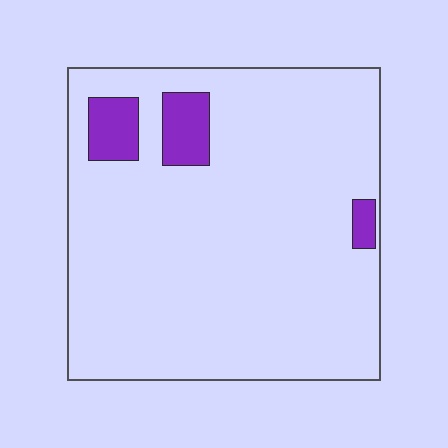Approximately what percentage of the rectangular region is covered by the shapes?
Approximately 10%.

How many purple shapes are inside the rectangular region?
3.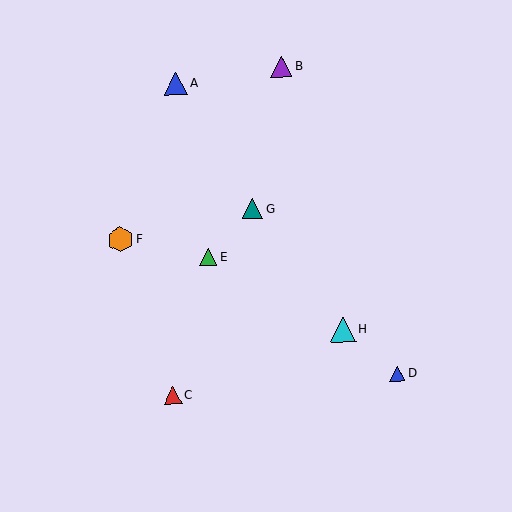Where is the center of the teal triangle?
The center of the teal triangle is at (253, 209).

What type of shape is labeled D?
Shape D is a blue triangle.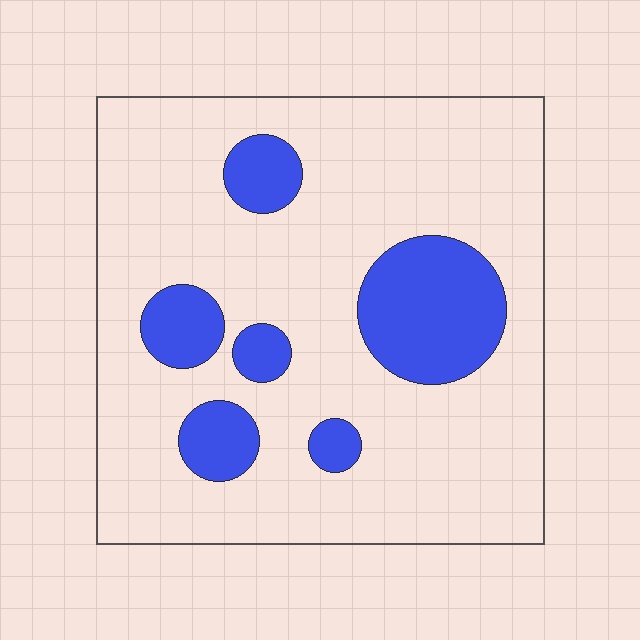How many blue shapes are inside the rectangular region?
6.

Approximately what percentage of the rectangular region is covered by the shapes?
Approximately 20%.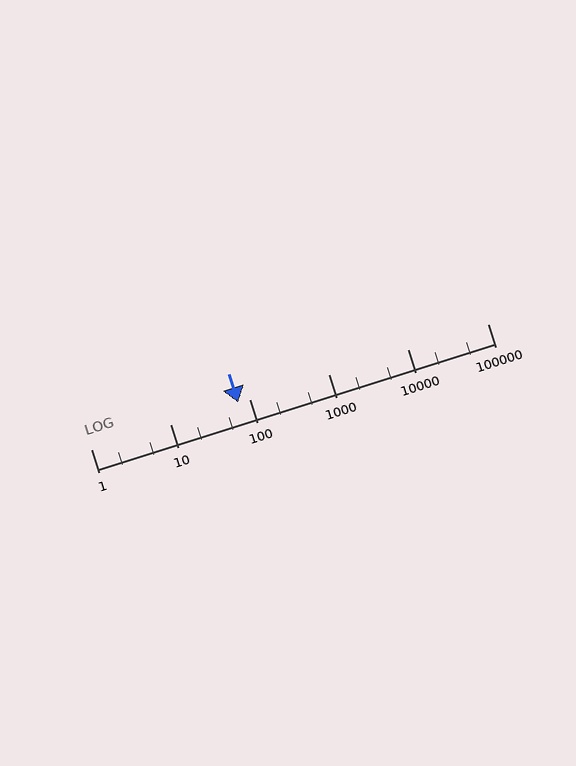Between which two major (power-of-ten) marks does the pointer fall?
The pointer is between 10 and 100.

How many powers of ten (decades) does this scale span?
The scale spans 5 decades, from 1 to 100000.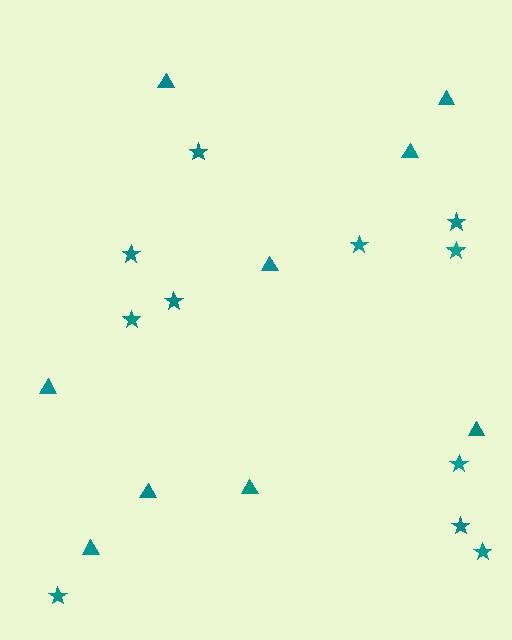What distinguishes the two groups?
There are 2 groups: one group of stars (11) and one group of triangles (9).